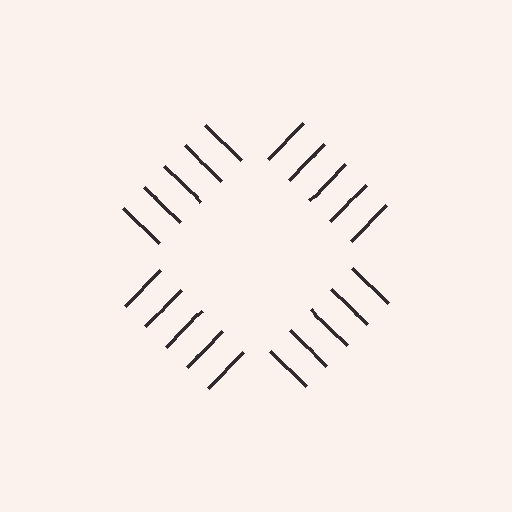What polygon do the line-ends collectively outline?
An illusory square — the line segments terminate on its edges but no continuous stroke is drawn.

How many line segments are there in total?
20 — 5 along each of the 4 edges.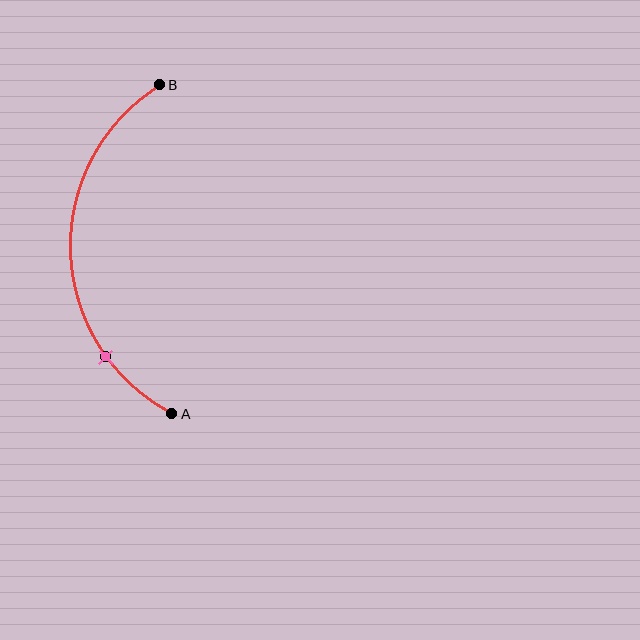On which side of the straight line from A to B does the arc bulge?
The arc bulges to the left of the straight line connecting A and B.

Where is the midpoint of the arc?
The arc midpoint is the point on the curve farthest from the straight line joining A and B. It sits to the left of that line.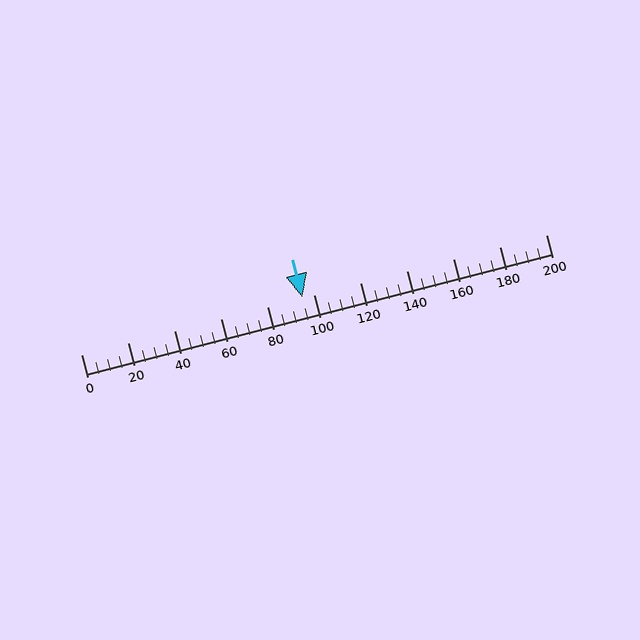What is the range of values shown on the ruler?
The ruler shows values from 0 to 200.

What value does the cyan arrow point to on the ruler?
The cyan arrow points to approximately 95.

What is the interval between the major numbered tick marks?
The major tick marks are spaced 20 units apart.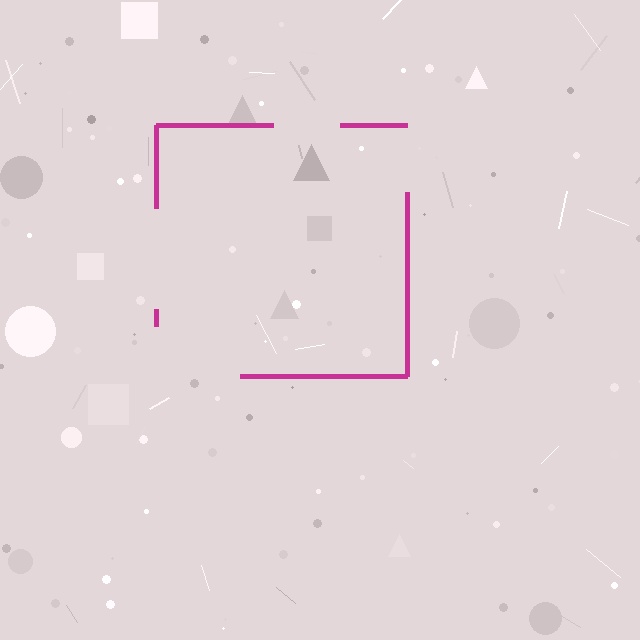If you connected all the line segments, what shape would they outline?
They would outline a square.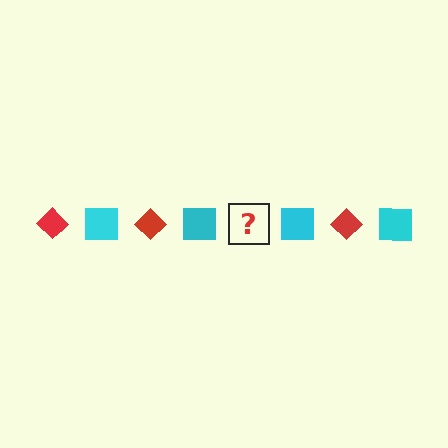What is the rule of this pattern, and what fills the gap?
The rule is that the pattern alternates between red diamond and cyan square. The gap should be filled with a red diamond.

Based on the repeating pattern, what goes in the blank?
The blank should be a red diamond.